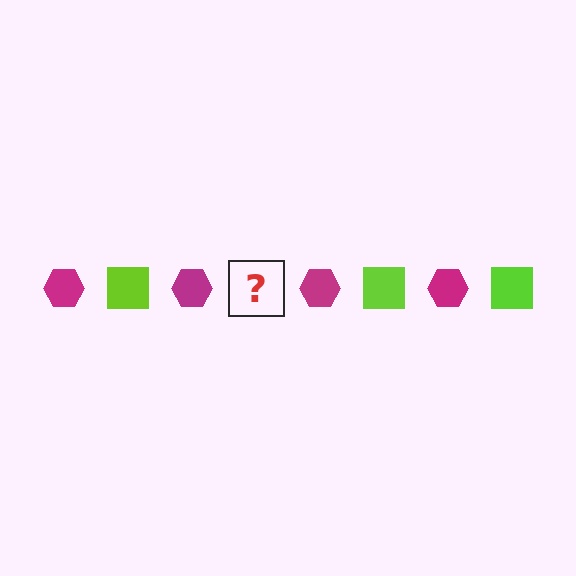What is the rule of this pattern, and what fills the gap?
The rule is that the pattern alternates between magenta hexagon and lime square. The gap should be filled with a lime square.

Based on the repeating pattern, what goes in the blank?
The blank should be a lime square.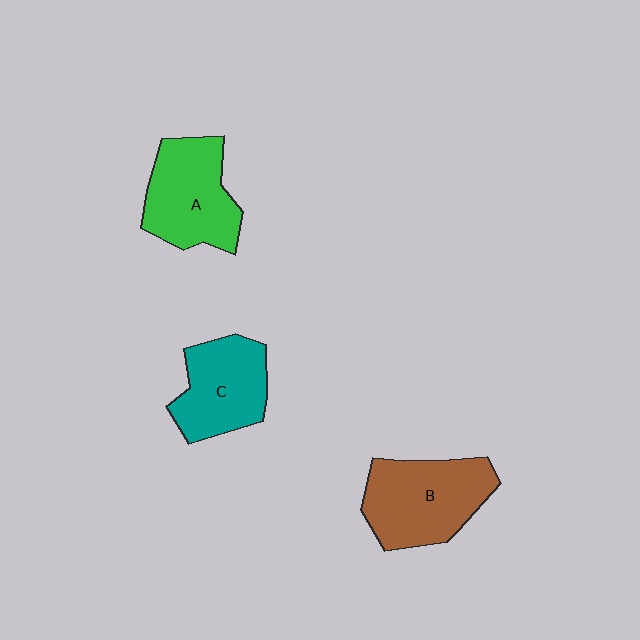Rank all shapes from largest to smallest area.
From largest to smallest: B (brown), A (green), C (teal).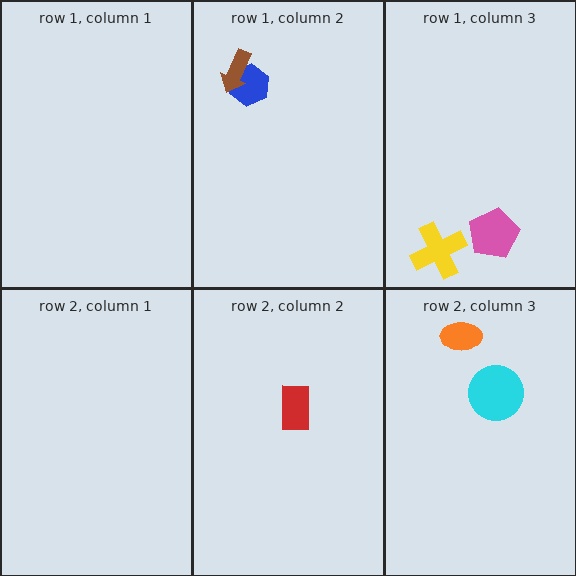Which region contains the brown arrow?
The row 1, column 2 region.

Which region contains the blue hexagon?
The row 1, column 2 region.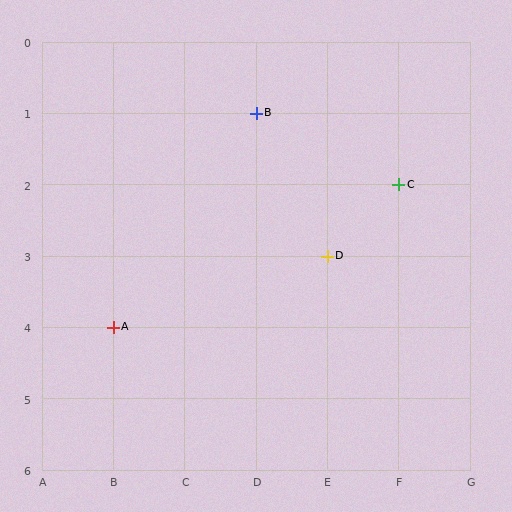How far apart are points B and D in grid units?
Points B and D are 1 column and 2 rows apart (about 2.2 grid units diagonally).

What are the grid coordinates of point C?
Point C is at grid coordinates (F, 2).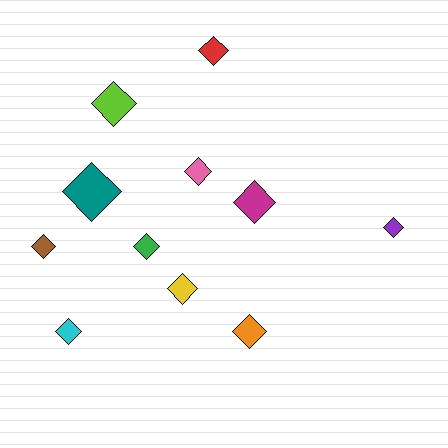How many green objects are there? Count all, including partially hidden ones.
There is 1 green object.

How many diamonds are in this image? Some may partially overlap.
There are 11 diamonds.